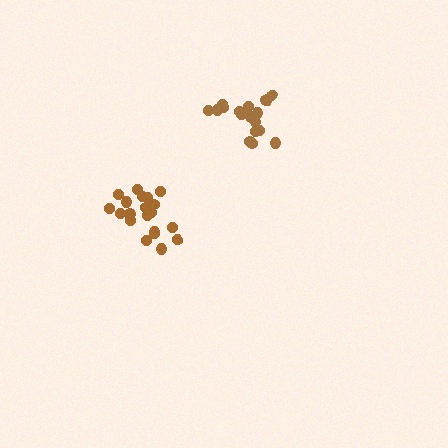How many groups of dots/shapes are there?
There are 2 groups.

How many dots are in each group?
Group 1: 21 dots, Group 2: 17 dots (38 total).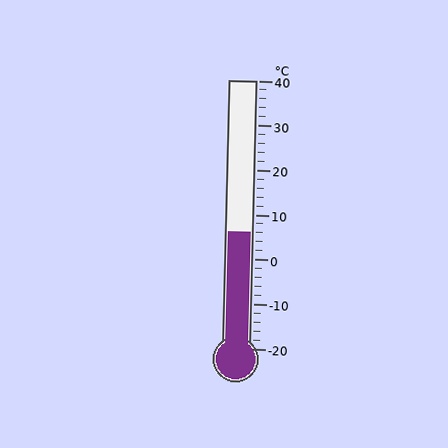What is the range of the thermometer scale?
The thermometer scale ranges from -20°C to 40°C.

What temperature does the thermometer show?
The thermometer shows approximately 6°C.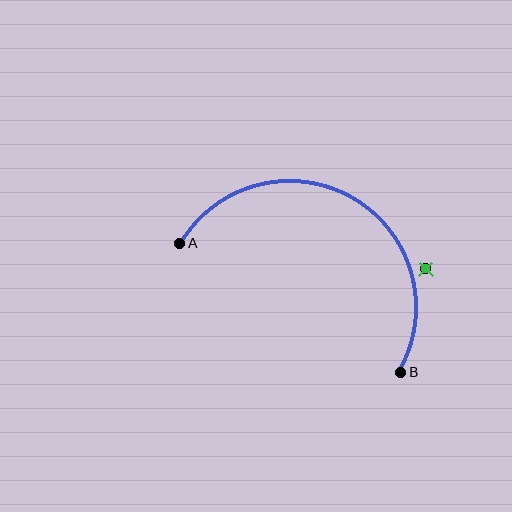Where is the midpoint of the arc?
The arc midpoint is the point on the curve farthest from the straight line joining A and B. It sits above that line.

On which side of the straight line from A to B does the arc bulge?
The arc bulges above the straight line connecting A and B.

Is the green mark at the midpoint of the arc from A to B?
No — the green mark does not lie on the arc at all. It sits slightly outside the curve.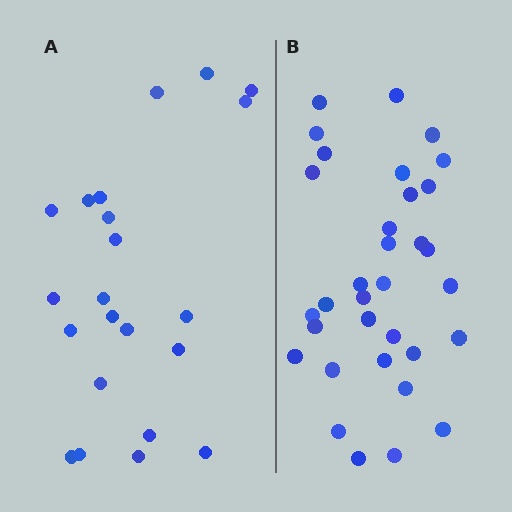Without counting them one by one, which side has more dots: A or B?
Region B (the right region) has more dots.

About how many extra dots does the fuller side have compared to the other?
Region B has roughly 12 or so more dots than region A.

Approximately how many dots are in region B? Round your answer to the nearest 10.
About 30 dots. (The exact count is 33, which rounds to 30.)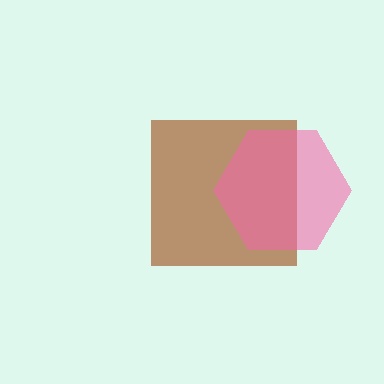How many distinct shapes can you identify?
There are 2 distinct shapes: a brown square, a pink hexagon.